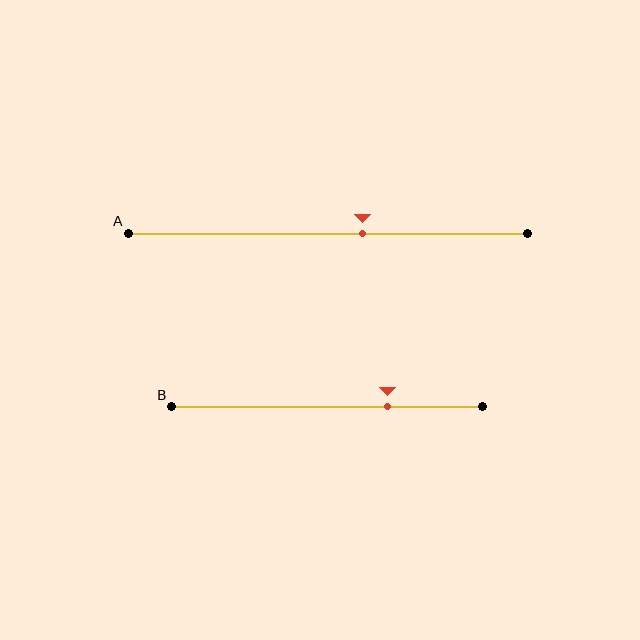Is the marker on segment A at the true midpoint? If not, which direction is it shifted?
No, the marker on segment A is shifted to the right by about 9% of the segment length.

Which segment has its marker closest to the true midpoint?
Segment A has its marker closest to the true midpoint.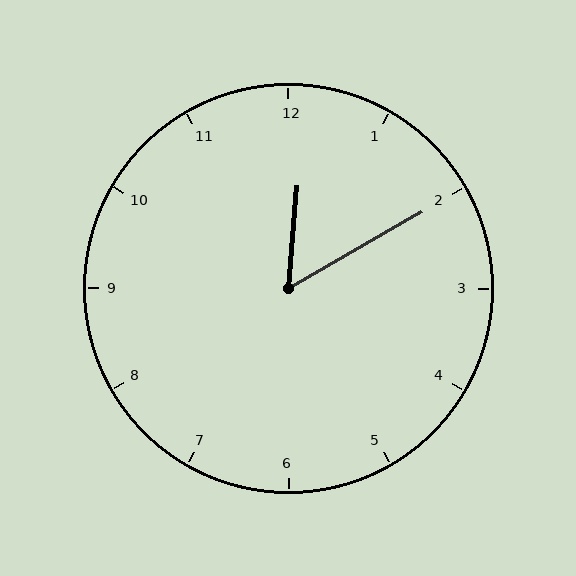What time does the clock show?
12:10.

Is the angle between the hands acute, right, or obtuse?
It is acute.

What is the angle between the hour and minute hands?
Approximately 55 degrees.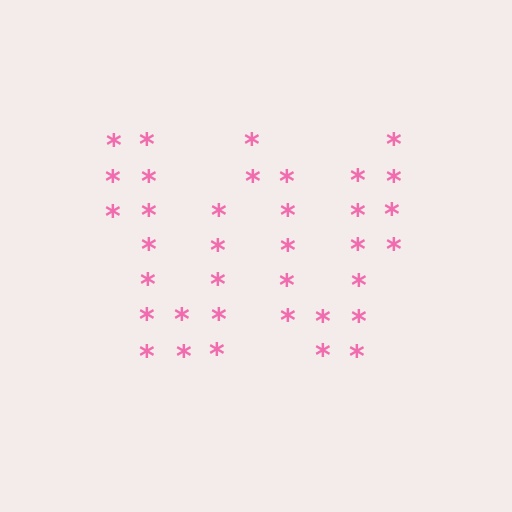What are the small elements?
The small elements are asterisks.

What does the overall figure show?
The overall figure shows the letter W.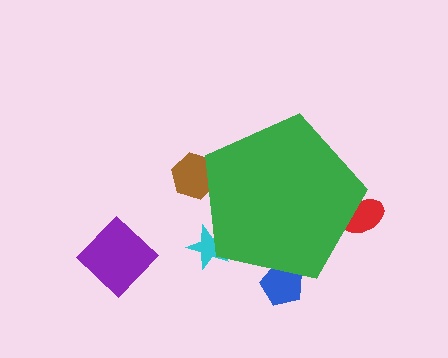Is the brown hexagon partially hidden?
Yes, the brown hexagon is partially hidden behind the green pentagon.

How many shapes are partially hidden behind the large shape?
4 shapes are partially hidden.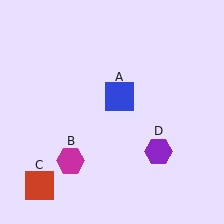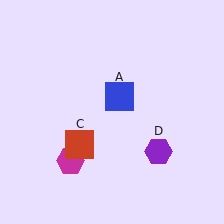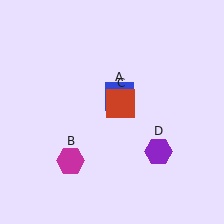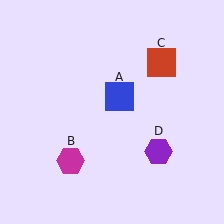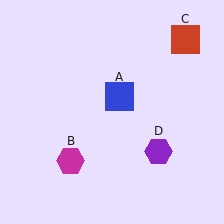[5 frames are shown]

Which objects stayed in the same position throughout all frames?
Blue square (object A) and magenta hexagon (object B) and purple hexagon (object D) remained stationary.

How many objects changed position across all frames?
1 object changed position: red square (object C).